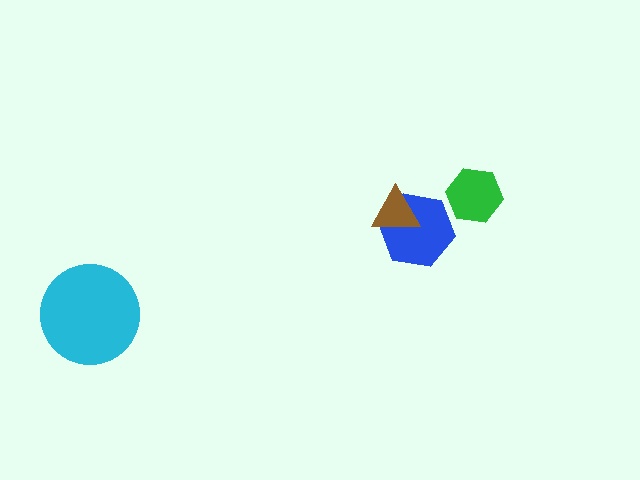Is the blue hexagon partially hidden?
Yes, it is partially covered by another shape.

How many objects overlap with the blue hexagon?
1 object overlaps with the blue hexagon.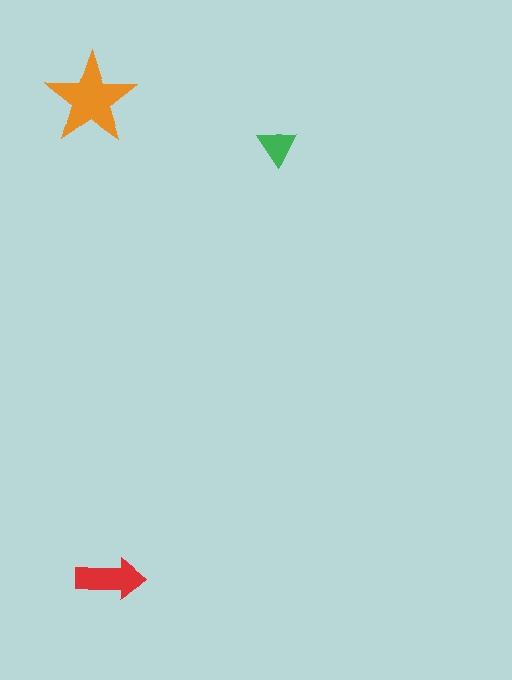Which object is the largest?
The orange star.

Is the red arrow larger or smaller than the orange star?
Smaller.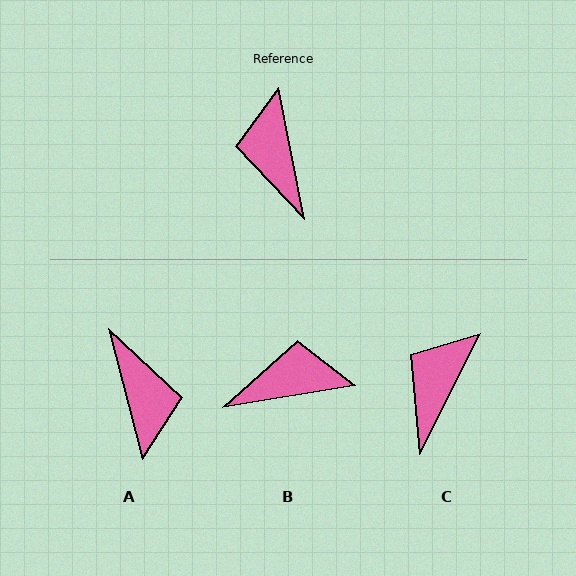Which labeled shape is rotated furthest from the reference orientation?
A, about 177 degrees away.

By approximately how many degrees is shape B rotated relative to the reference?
Approximately 92 degrees clockwise.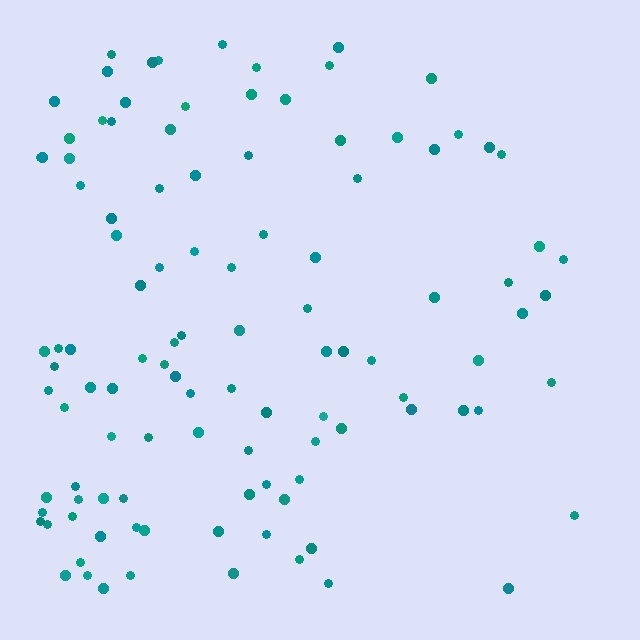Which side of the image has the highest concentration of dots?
The left.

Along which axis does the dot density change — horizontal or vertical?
Horizontal.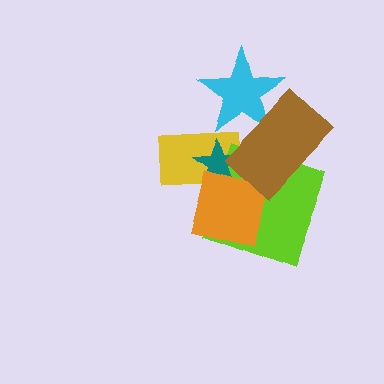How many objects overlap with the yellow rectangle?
5 objects overlap with the yellow rectangle.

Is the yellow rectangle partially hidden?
Yes, it is partially covered by another shape.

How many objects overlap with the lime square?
4 objects overlap with the lime square.